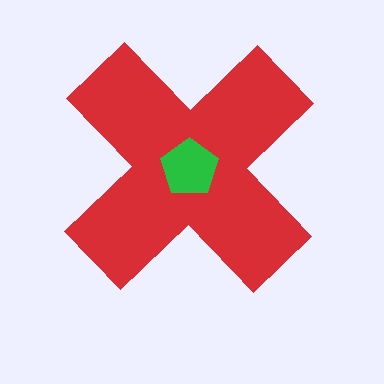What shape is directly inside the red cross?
The green pentagon.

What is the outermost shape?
The red cross.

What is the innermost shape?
The green pentagon.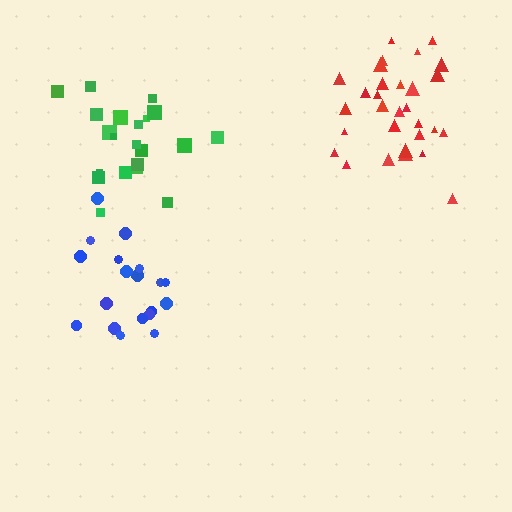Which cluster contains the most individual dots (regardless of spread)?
Red (31).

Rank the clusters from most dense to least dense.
red, green, blue.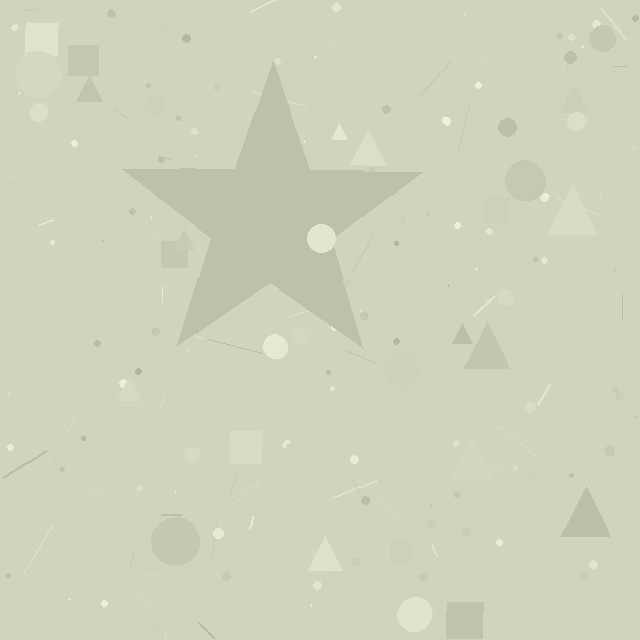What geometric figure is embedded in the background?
A star is embedded in the background.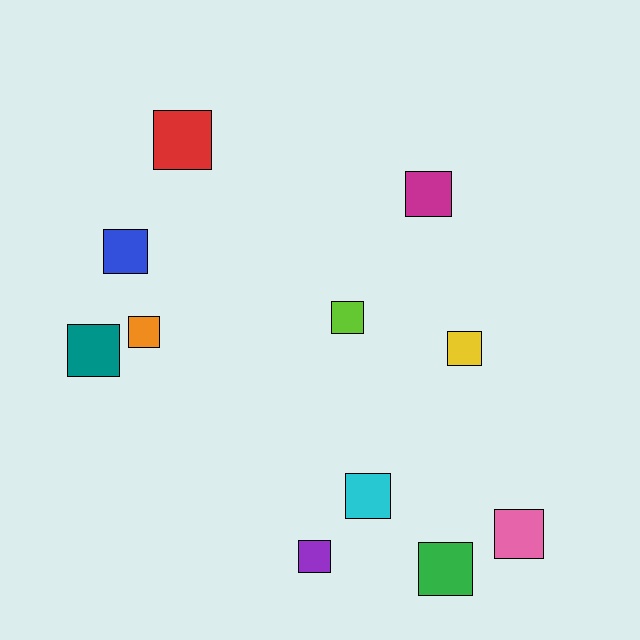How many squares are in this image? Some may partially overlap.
There are 11 squares.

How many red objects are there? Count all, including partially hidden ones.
There is 1 red object.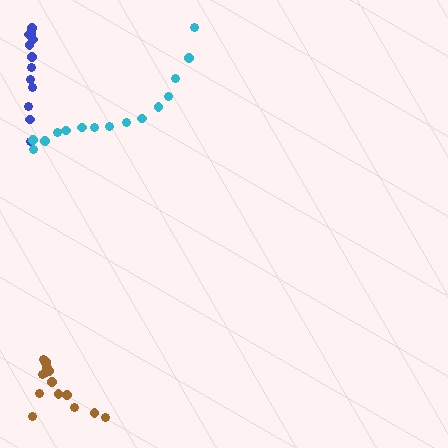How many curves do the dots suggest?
There are 3 distinct paths.